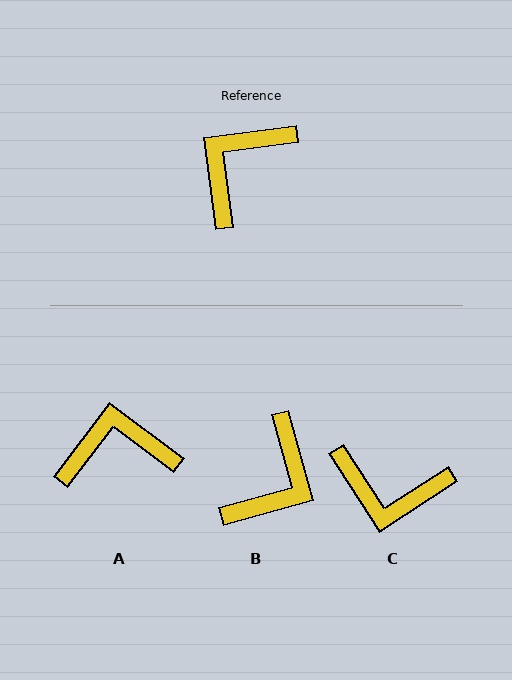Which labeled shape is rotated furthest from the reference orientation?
B, about 172 degrees away.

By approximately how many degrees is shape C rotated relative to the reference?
Approximately 116 degrees counter-clockwise.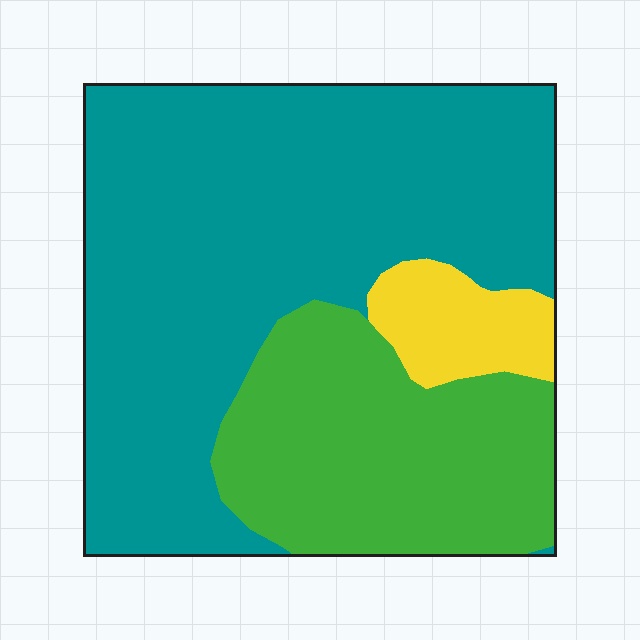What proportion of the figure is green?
Green takes up between a quarter and a half of the figure.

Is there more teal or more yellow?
Teal.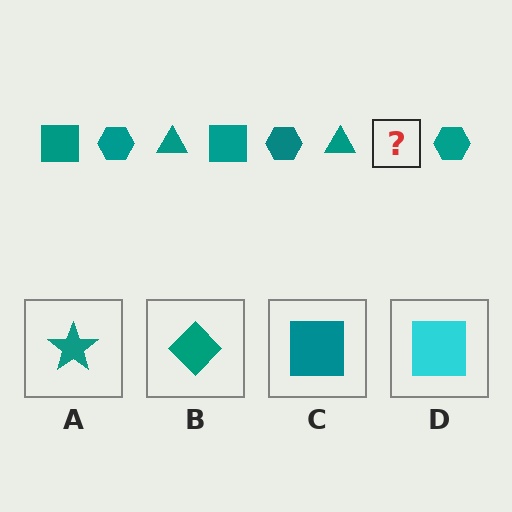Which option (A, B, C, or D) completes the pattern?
C.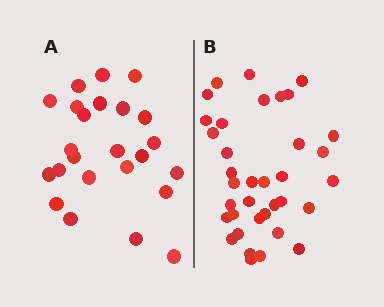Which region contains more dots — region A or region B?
Region B (the right region) has more dots.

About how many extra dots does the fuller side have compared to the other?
Region B has roughly 12 or so more dots than region A.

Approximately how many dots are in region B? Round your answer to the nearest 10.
About 40 dots. (The exact count is 36, which rounds to 40.)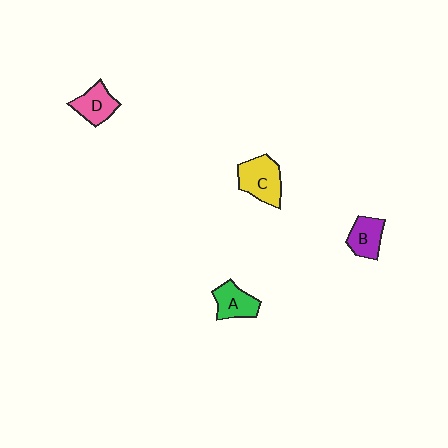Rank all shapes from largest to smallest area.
From largest to smallest: C (yellow), A (green), D (pink), B (purple).